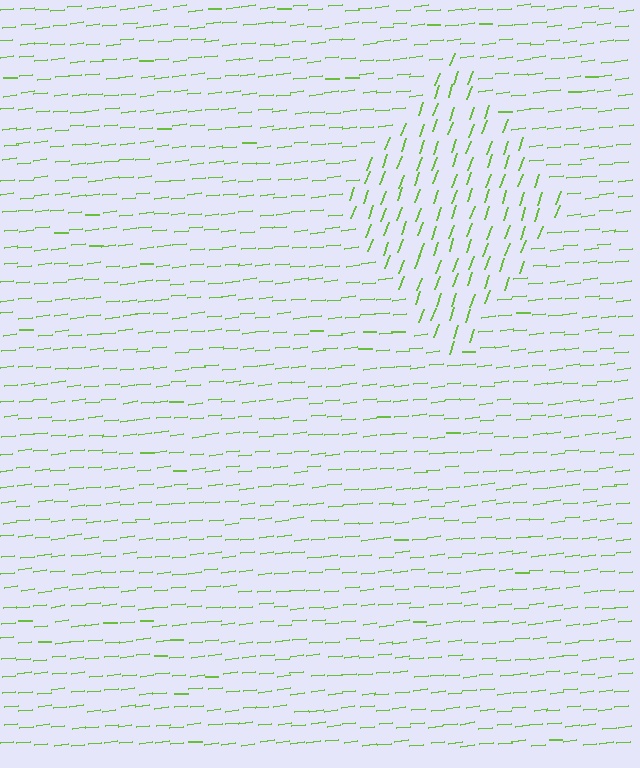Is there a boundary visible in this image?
Yes, there is a texture boundary formed by a change in line orientation.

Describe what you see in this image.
The image is filled with small lime line segments. A diamond region in the image has lines oriented differently from the surrounding lines, creating a visible texture boundary.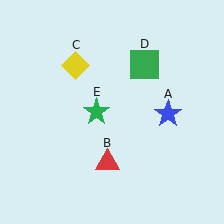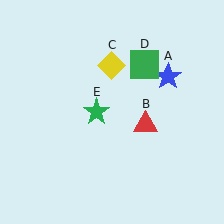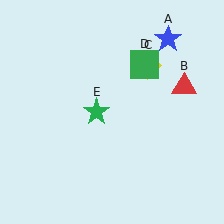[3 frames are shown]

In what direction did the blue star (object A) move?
The blue star (object A) moved up.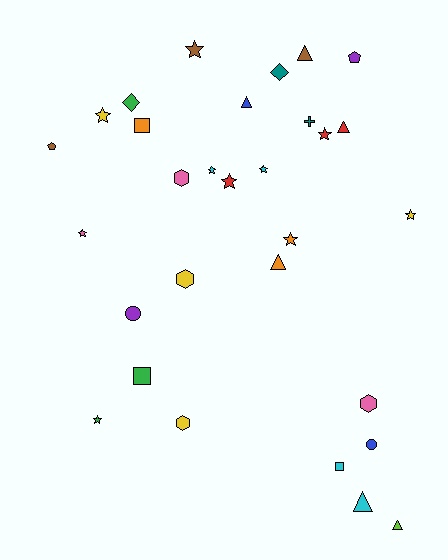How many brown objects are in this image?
There are 3 brown objects.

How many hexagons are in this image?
There are 4 hexagons.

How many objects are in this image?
There are 30 objects.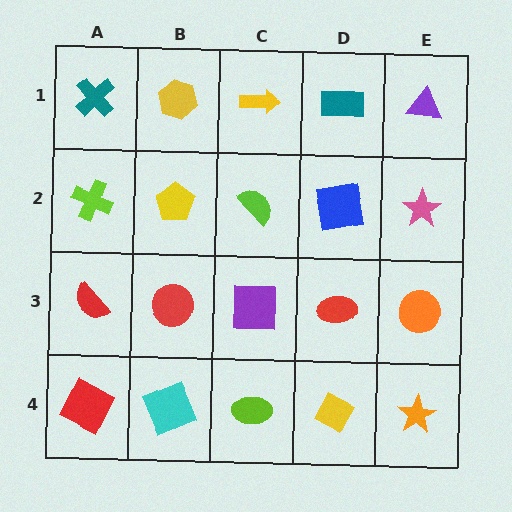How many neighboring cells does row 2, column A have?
3.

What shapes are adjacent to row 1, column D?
A blue square (row 2, column D), a yellow arrow (row 1, column C), a purple triangle (row 1, column E).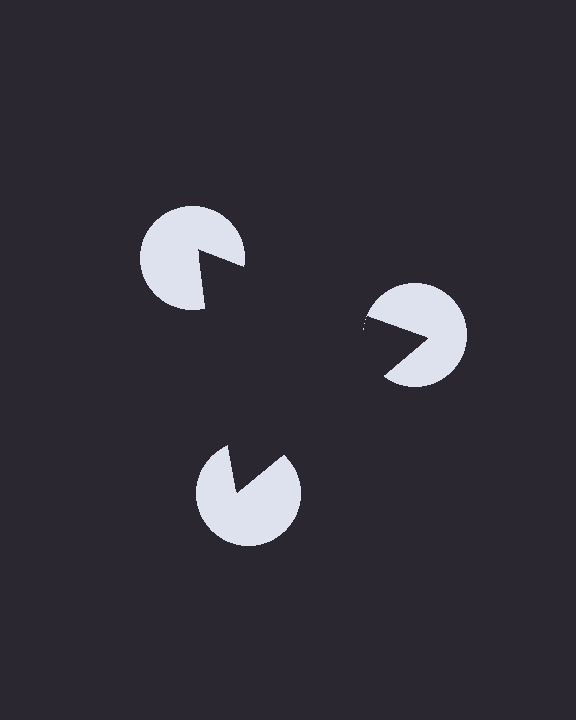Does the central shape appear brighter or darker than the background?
It typically appears slightly darker than the background, even though no actual brightness change is drawn.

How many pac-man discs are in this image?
There are 3 — one at each vertex of the illusory triangle.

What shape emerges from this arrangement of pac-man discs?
An illusory triangle — its edges are inferred from the aligned wedge cuts in the pac-man discs, not physically drawn.